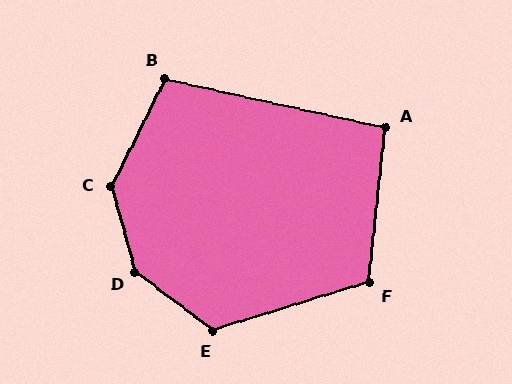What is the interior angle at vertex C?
Approximately 138 degrees (obtuse).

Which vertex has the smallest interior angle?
A, at approximately 96 degrees.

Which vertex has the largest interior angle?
D, at approximately 143 degrees.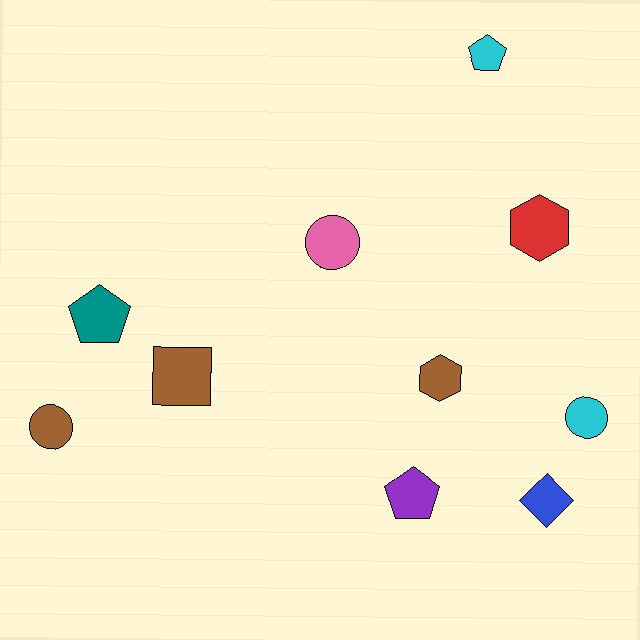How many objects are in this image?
There are 10 objects.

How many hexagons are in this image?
There are 2 hexagons.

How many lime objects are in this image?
There are no lime objects.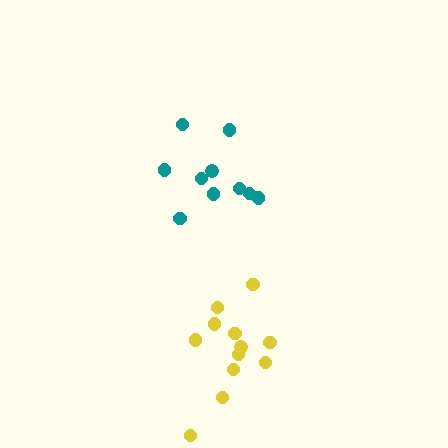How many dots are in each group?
Group 1: 10 dots, Group 2: 12 dots (22 total).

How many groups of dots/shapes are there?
There are 2 groups.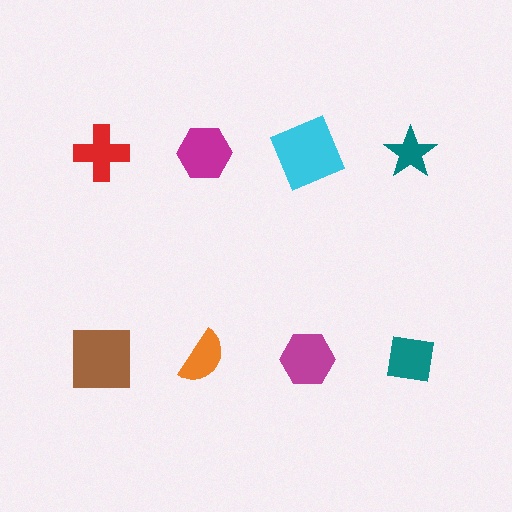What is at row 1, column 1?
A red cross.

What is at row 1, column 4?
A teal star.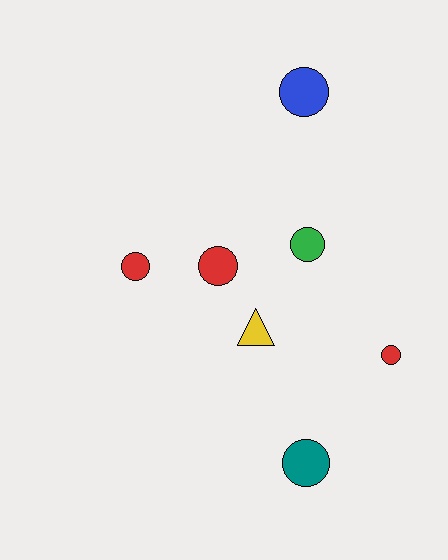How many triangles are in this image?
There is 1 triangle.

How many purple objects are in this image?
There are no purple objects.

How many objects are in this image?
There are 7 objects.